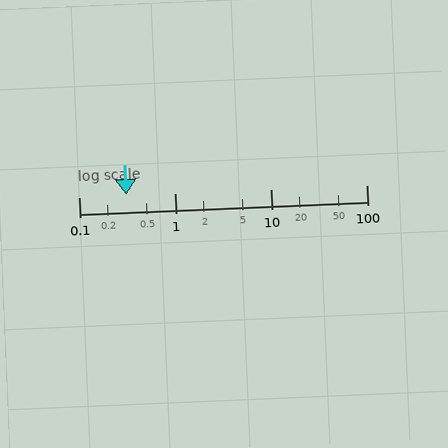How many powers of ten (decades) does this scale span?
The scale spans 3 decades, from 0.1 to 100.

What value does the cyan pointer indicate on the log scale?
The pointer indicates approximately 0.31.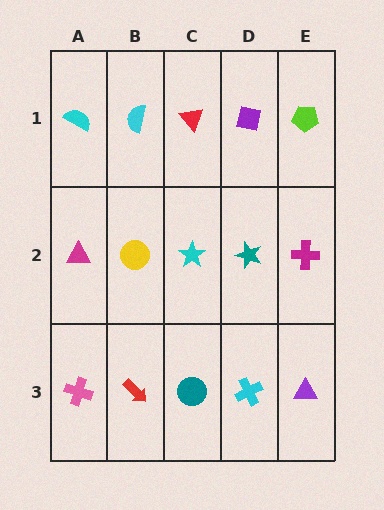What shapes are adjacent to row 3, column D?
A teal star (row 2, column D), a teal circle (row 3, column C), a purple triangle (row 3, column E).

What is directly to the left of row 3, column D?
A teal circle.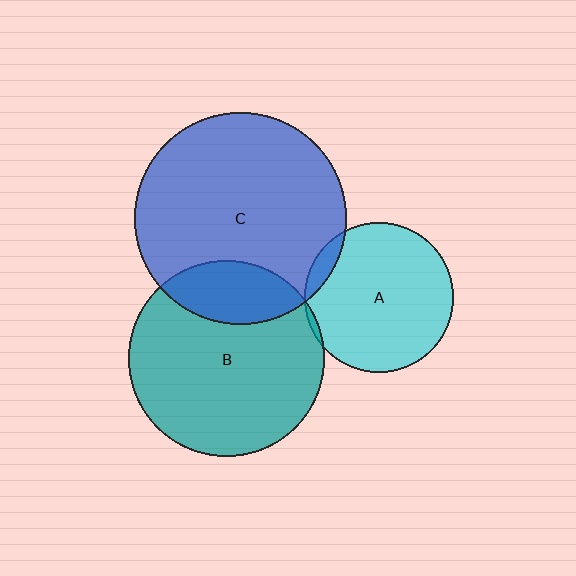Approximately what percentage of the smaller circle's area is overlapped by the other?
Approximately 5%.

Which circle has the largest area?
Circle C (blue).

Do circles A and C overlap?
Yes.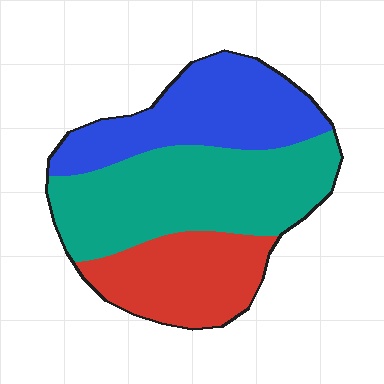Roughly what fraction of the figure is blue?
Blue covers roughly 30% of the figure.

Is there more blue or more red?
Blue.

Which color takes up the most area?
Teal, at roughly 45%.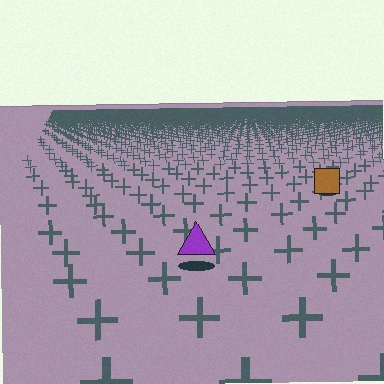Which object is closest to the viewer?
The purple triangle is closest. The texture marks near it are larger and more spread out.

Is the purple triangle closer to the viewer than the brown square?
Yes. The purple triangle is closer — you can tell from the texture gradient: the ground texture is coarser near it.